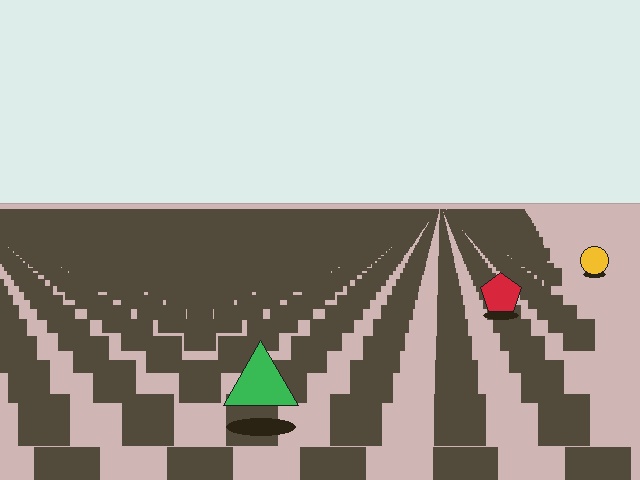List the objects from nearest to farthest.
From nearest to farthest: the green triangle, the red pentagon, the yellow circle.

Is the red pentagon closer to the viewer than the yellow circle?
Yes. The red pentagon is closer — you can tell from the texture gradient: the ground texture is coarser near it.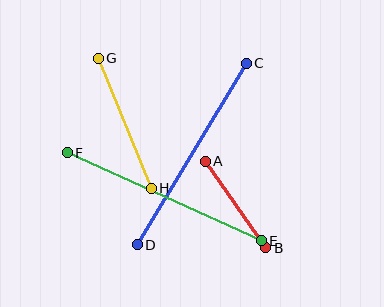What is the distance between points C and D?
The distance is approximately 212 pixels.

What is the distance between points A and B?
The distance is approximately 106 pixels.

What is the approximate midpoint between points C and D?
The midpoint is at approximately (192, 154) pixels.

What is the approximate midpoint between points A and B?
The midpoint is at approximately (235, 205) pixels.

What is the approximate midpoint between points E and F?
The midpoint is at approximately (164, 197) pixels.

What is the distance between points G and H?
The distance is approximately 140 pixels.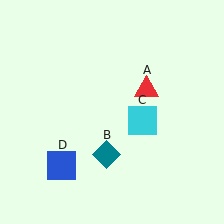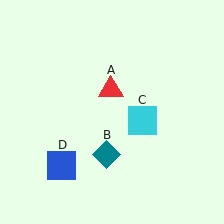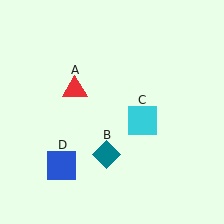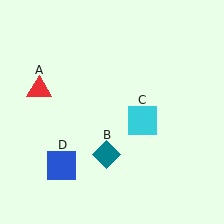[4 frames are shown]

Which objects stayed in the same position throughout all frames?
Teal diamond (object B) and cyan square (object C) and blue square (object D) remained stationary.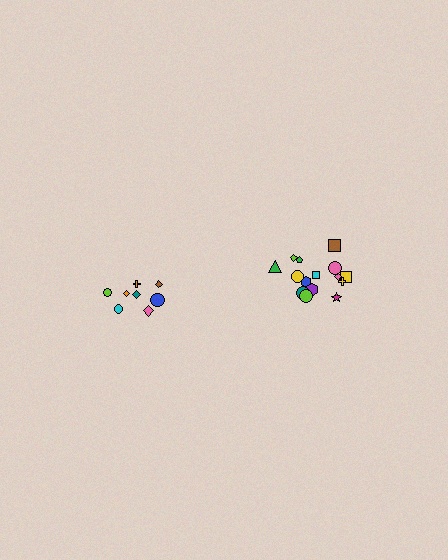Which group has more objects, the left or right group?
The right group.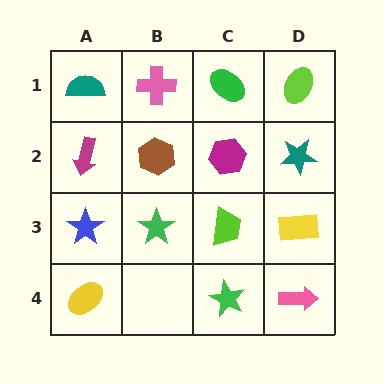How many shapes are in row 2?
4 shapes.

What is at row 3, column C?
A lime trapezoid.